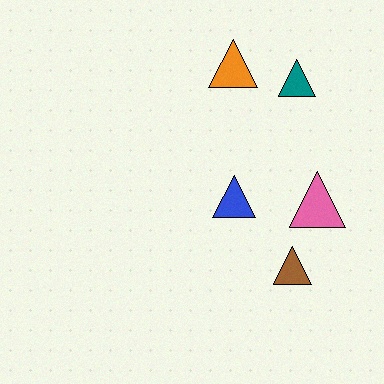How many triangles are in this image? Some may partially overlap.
There are 5 triangles.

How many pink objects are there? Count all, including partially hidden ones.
There is 1 pink object.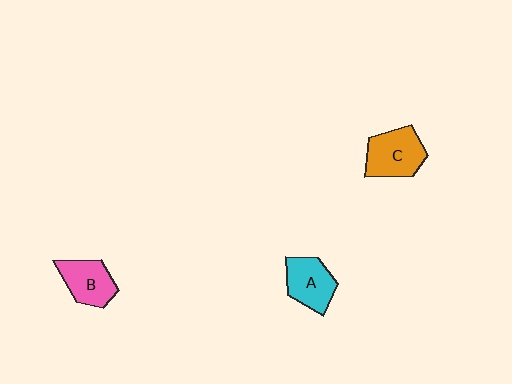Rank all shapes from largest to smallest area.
From largest to smallest: C (orange), A (cyan), B (pink).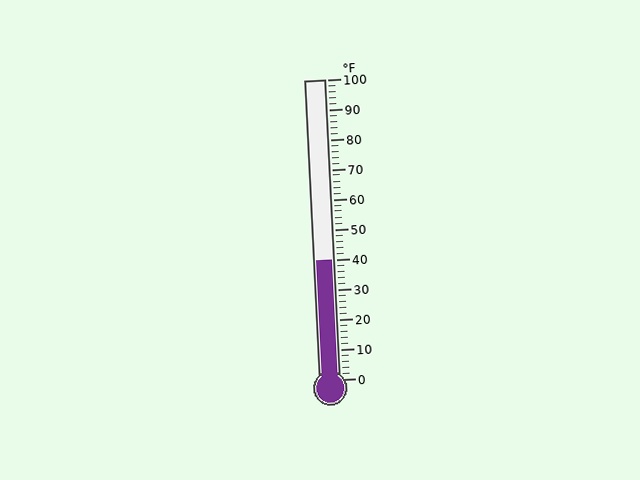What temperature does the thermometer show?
The thermometer shows approximately 40°F.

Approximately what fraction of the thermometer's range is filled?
The thermometer is filled to approximately 40% of its range.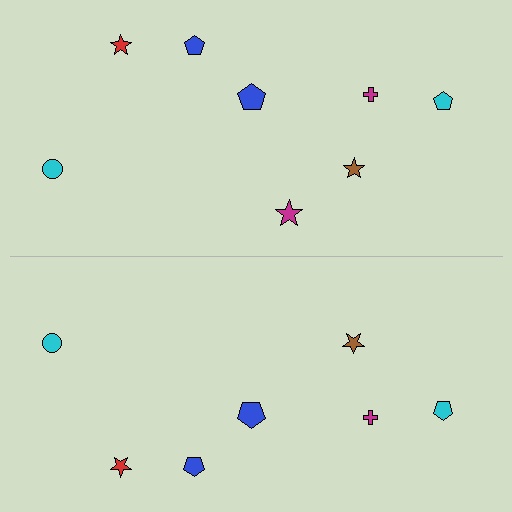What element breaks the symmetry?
A magenta star is missing from the bottom side.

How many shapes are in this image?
There are 15 shapes in this image.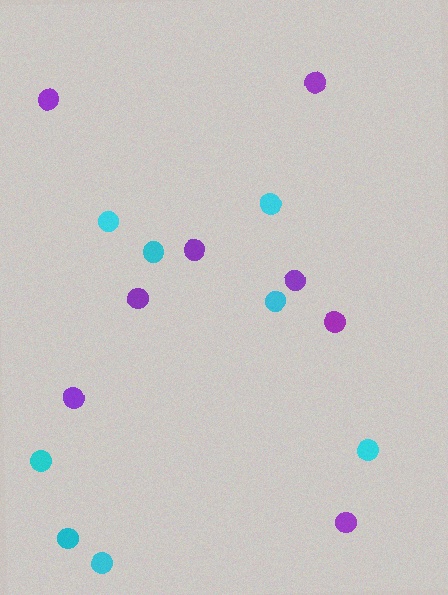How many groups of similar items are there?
There are 2 groups: one group of purple circles (8) and one group of cyan circles (8).